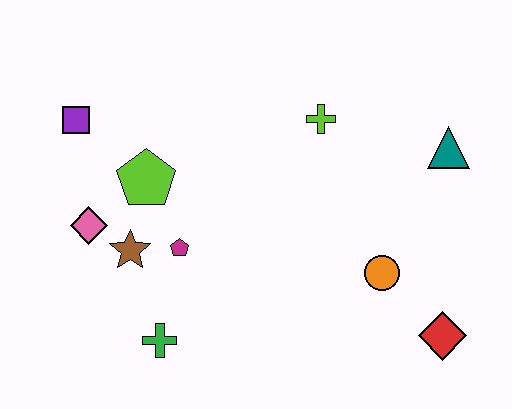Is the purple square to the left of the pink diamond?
Yes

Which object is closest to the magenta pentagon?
The brown star is closest to the magenta pentagon.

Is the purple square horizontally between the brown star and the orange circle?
No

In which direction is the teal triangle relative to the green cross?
The teal triangle is to the right of the green cross.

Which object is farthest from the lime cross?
The green cross is farthest from the lime cross.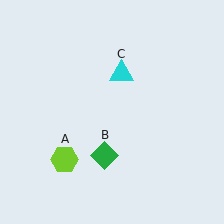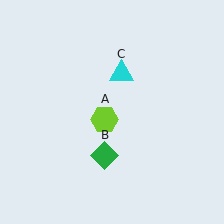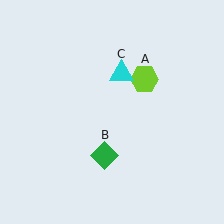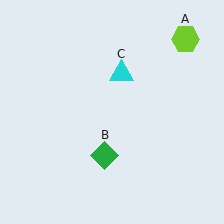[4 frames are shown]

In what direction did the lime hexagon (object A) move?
The lime hexagon (object A) moved up and to the right.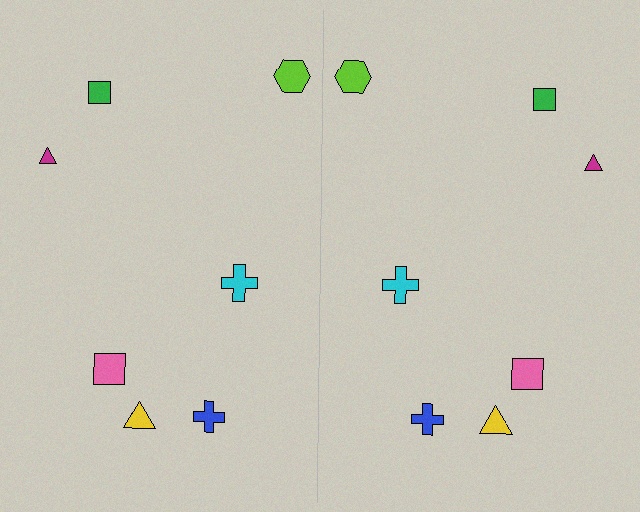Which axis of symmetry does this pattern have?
The pattern has a vertical axis of symmetry running through the center of the image.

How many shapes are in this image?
There are 14 shapes in this image.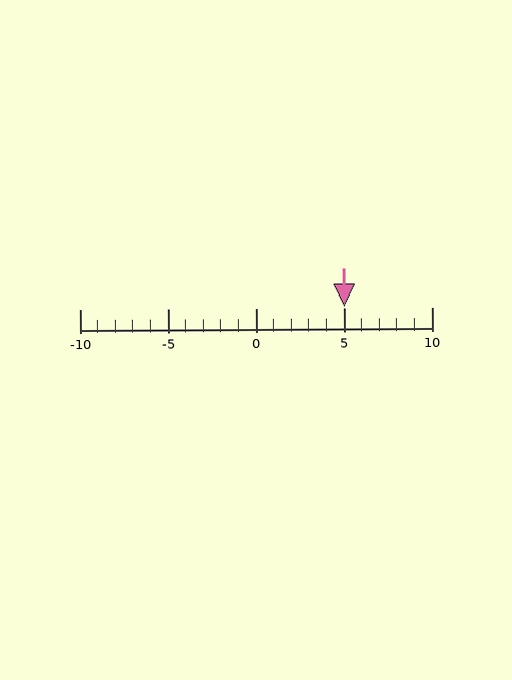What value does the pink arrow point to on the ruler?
The pink arrow points to approximately 5.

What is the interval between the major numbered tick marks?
The major tick marks are spaced 5 units apart.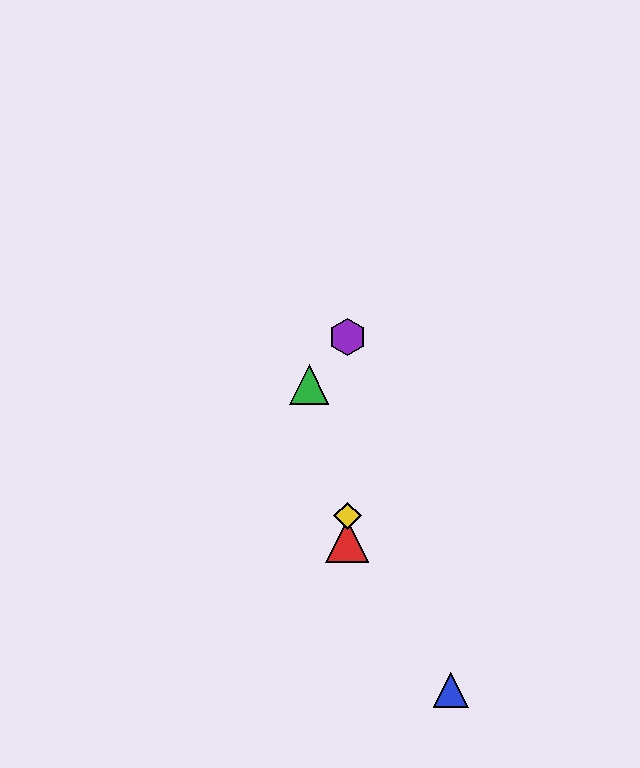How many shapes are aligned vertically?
3 shapes (the red triangle, the yellow diamond, the purple hexagon) are aligned vertically.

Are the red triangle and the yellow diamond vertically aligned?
Yes, both are at x≈347.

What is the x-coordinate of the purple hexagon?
The purple hexagon is at x≈347.